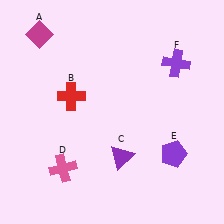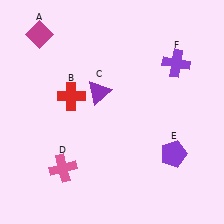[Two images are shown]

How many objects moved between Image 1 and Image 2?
1 object moved between the two images.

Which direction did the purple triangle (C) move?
The purple triangle (C) moved up.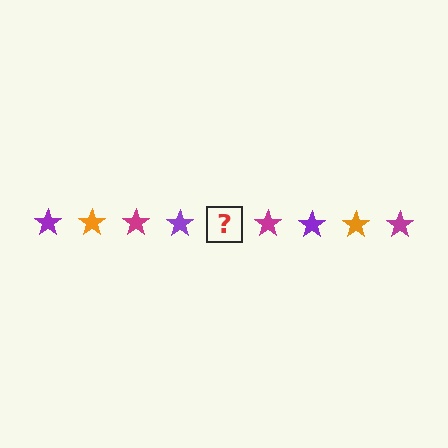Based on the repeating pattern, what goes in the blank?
The blank should be an orange star.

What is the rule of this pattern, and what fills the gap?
The rule is that the pattern cycles through purple, orange, magenta stars. The gap should be filled with an orange star.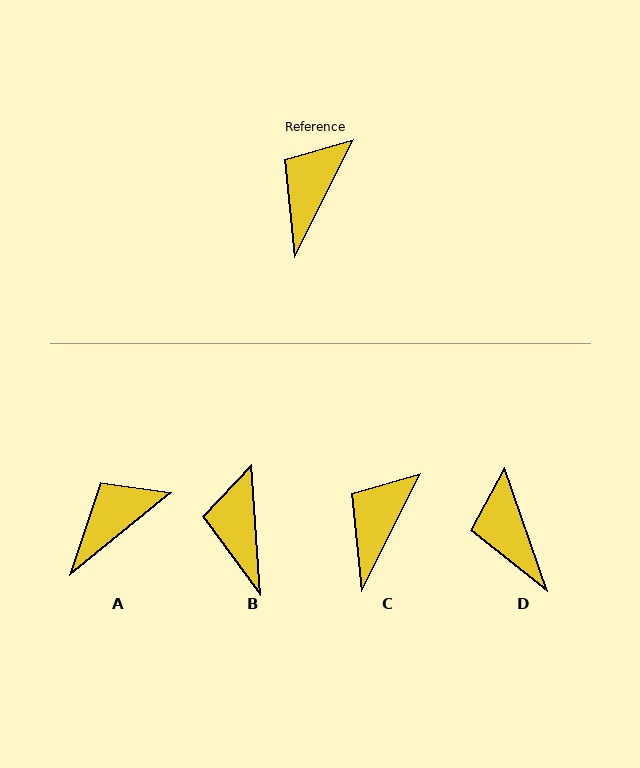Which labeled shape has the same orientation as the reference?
C.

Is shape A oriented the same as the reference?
No, it is off by about 24 degrees.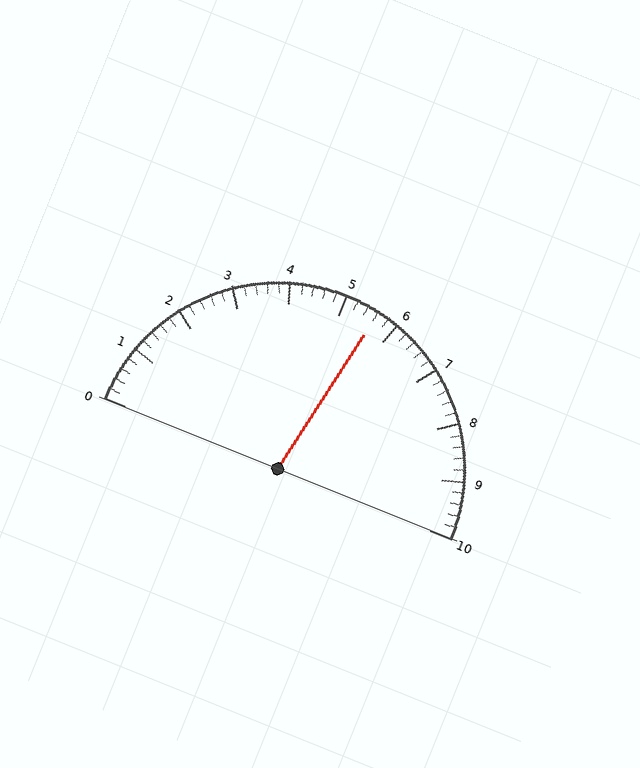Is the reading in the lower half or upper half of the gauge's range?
The reading is in the upper half of the range (0 to 10).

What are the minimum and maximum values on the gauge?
The gauge ranges from 0 to 10.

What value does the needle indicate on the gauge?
The needle indicates approximately 5.6.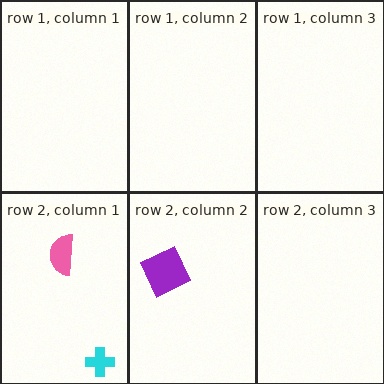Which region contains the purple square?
The row 2, column 2 region.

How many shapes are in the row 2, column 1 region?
2.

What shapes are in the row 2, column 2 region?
The purple square.